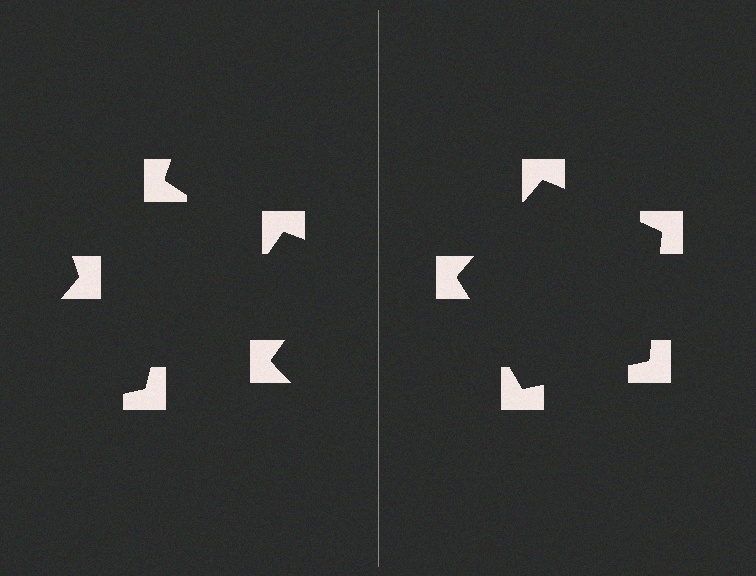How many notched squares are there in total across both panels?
10 — 5 on each side.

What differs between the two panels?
The notched squares are positioned identically on both sides; only the wedge orientations differ. On the right they align to a pentagon; on the left they are misaligned.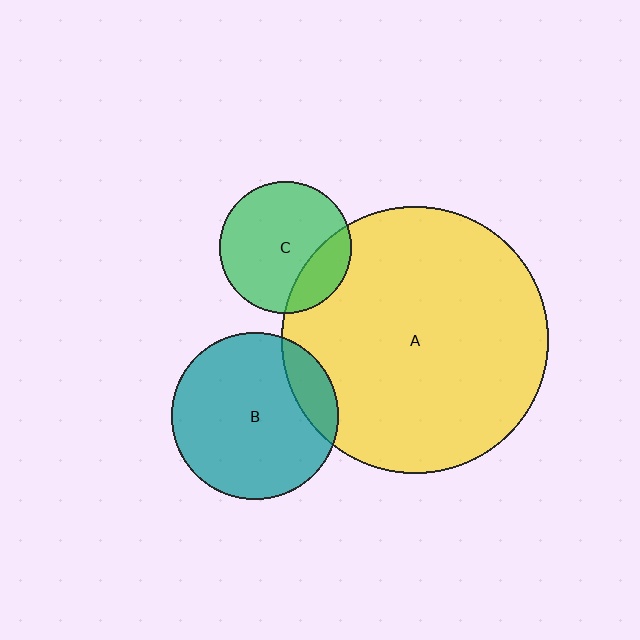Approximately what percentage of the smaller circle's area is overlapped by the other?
Approximately 15%.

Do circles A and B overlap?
Yes.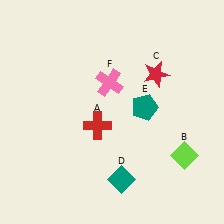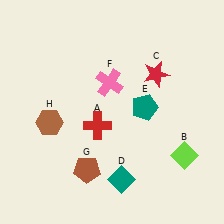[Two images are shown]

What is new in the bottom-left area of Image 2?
A brown hexagon (H) was added in the bottom-left area of Image 2.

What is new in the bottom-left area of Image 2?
A brown pentagon (G) was added in the bottom-left area of Image 2.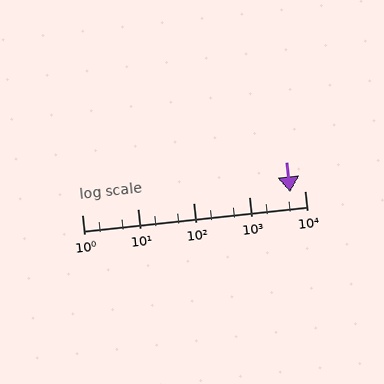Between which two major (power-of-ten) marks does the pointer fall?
The pointer is between 1000 and 10000.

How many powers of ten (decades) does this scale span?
The scale spans 4 decades, from 1 to 10000.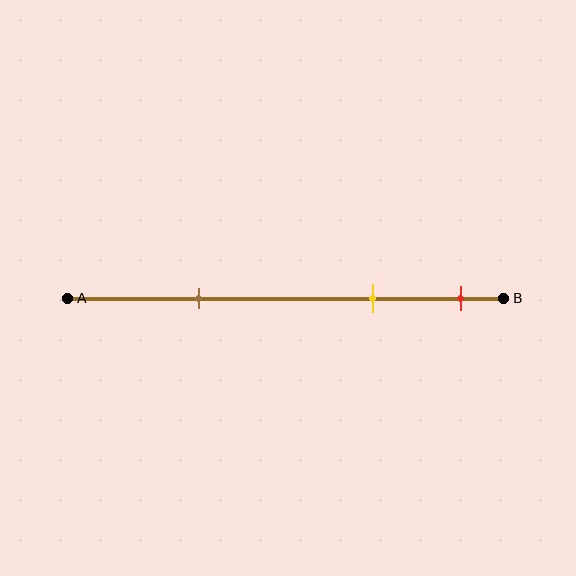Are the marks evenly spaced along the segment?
No, the marks are not evenly spaced.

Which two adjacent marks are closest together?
The yellow and red marks are the closest adjacent pair.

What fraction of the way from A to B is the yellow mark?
The yellow mark is approximately 70% (0.7) of the way from A to B.